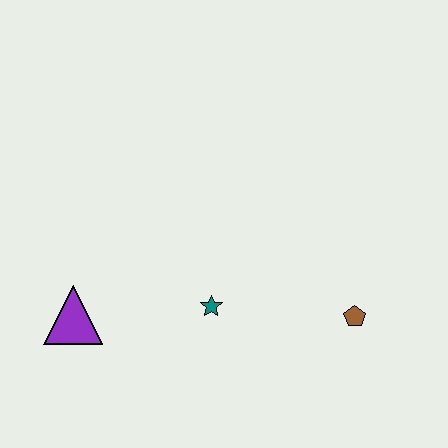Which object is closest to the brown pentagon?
The teal star is closest to the brown pentagon.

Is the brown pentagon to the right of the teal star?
Yes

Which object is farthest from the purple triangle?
The brown pentagon is farthest from the purple triangle.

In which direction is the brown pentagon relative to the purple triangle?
The brown pentagon is to the right of the purple triangle.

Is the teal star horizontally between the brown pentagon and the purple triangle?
Yes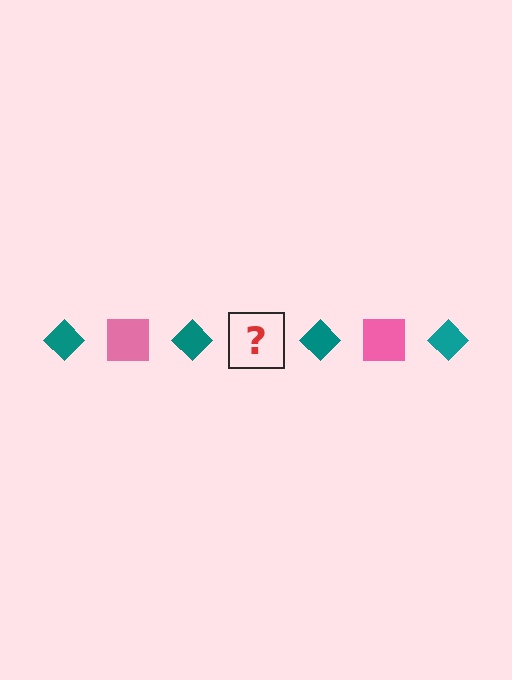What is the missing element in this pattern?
The missing element is a pink square.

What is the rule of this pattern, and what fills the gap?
The rule is that the pattern alternates between teal diamond and pink square. The gap should be filled with a pink square.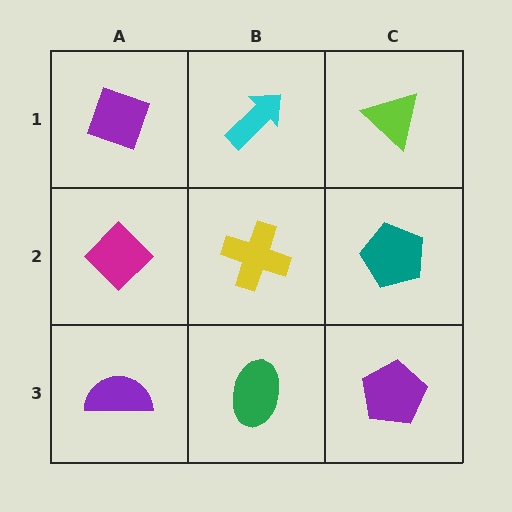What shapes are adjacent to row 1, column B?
A yellow cross (row 2, column B), a purple diamond (row 1, column A), a lime triangle (row 1, column C).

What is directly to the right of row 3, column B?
A purple pentagon.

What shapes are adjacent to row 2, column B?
A cyan arrow (row 1, column B), a green ellipse (row 3, column B), a magenta diamond (row 2, column A), a teal pentagon (row 2, column C).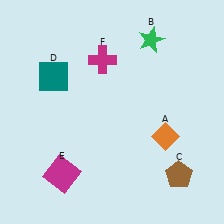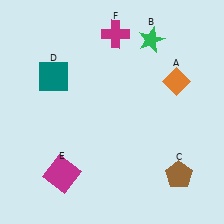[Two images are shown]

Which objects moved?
The objects that moved are: the orange diamond (A), the magenta cross (F).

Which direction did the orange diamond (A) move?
The orange diamond (A) moved up.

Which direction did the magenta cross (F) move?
The magenta cross (F) moved up.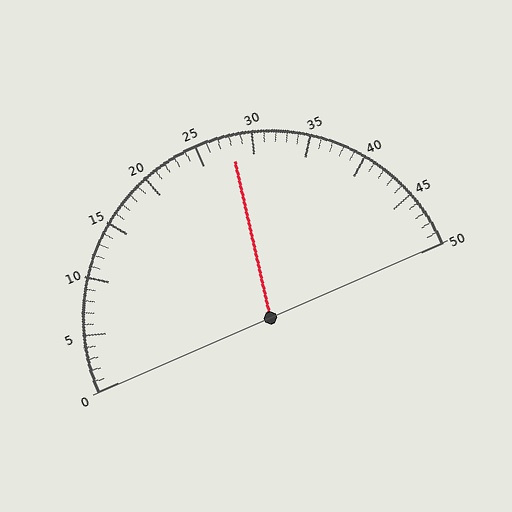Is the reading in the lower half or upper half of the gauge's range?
The reading is in the upper half of the range (0 to 50).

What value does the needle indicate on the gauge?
The needle indicates approximately 28.